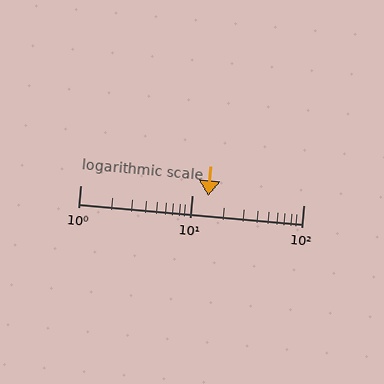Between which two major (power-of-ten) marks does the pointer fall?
The pointer is between 10 and 100.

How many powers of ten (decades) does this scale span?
The scale spans 2 decades, from 1 to 100.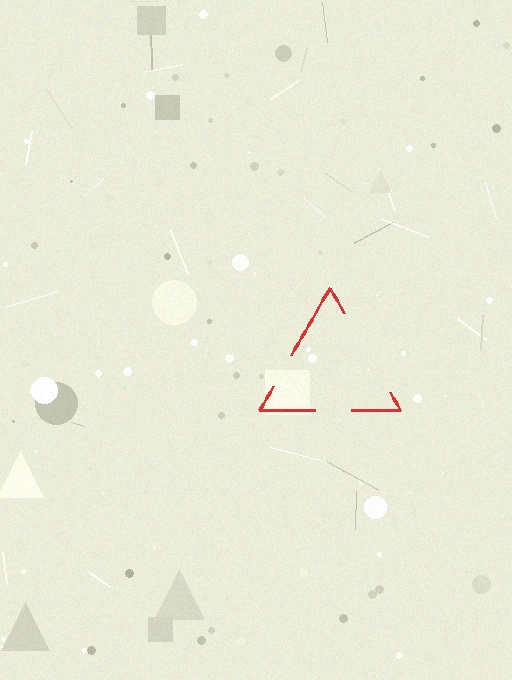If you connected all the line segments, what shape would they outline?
They would outline a triangle.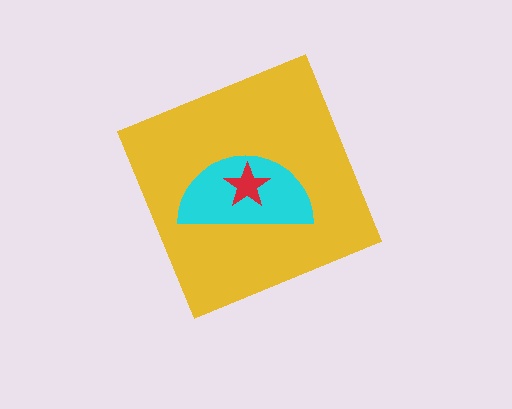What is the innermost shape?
The red star.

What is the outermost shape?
The yellow diamond.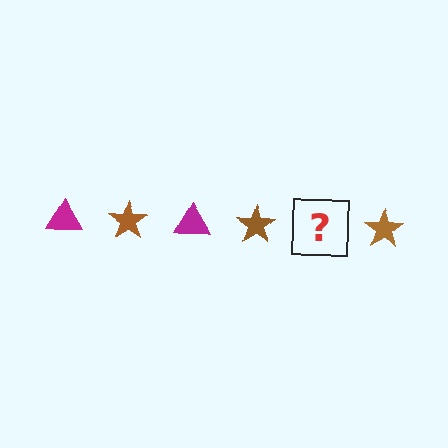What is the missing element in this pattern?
The missing element is a magenta triangle.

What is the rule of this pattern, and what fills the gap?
The rule is that the pattern alternates between magenta triangle and brown star. The gap should be filled with a magenta triangle.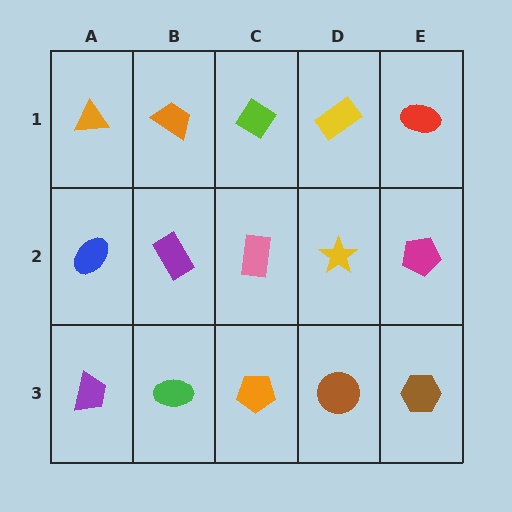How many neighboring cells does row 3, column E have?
2.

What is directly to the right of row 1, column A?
An orange trapezoid.